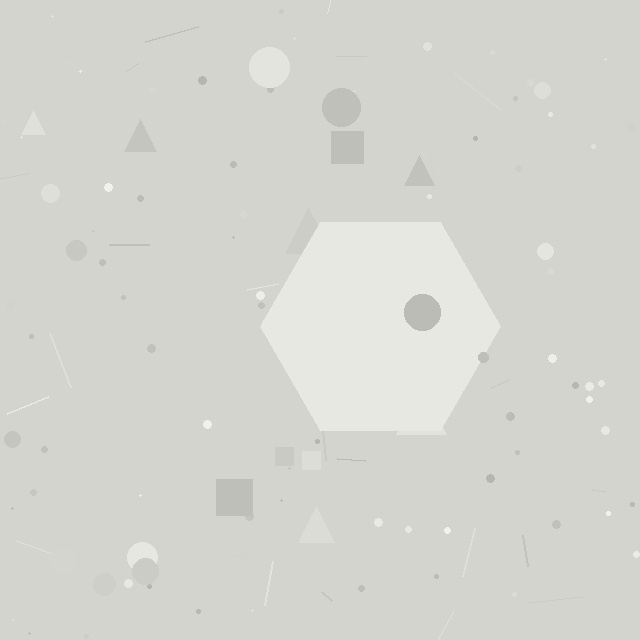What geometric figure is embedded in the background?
A hexagon is embedded in the background.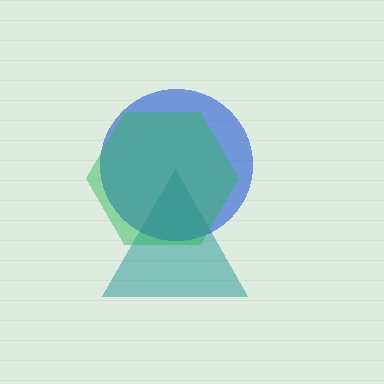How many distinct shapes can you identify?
There are 3 distinct shapes: a teal triangle, a blue circle, a green hexagon.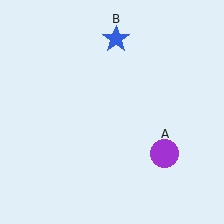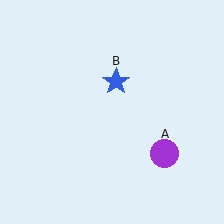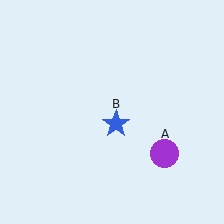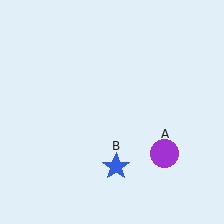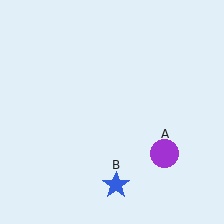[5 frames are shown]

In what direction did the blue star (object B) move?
The blue star (object B) moved down.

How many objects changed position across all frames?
1 object changed position: blue star (object B).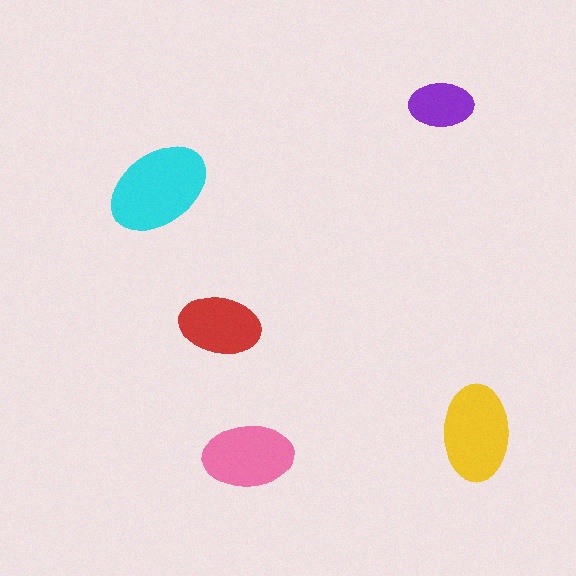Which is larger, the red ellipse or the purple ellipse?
The red one.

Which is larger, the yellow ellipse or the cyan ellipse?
The cyan one.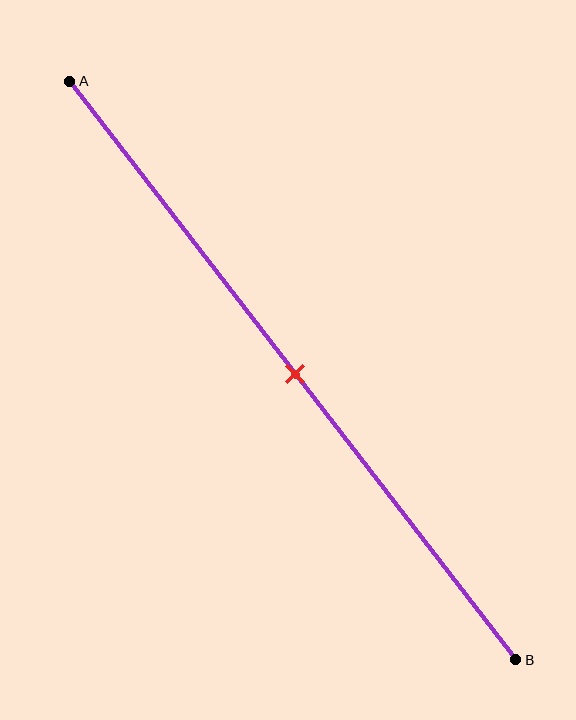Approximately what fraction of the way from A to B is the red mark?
The red mark is approximately 50% of the way from A to B.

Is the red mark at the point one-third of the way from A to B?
No, the mark is at about 50% from A, not at the 33% one-third point.